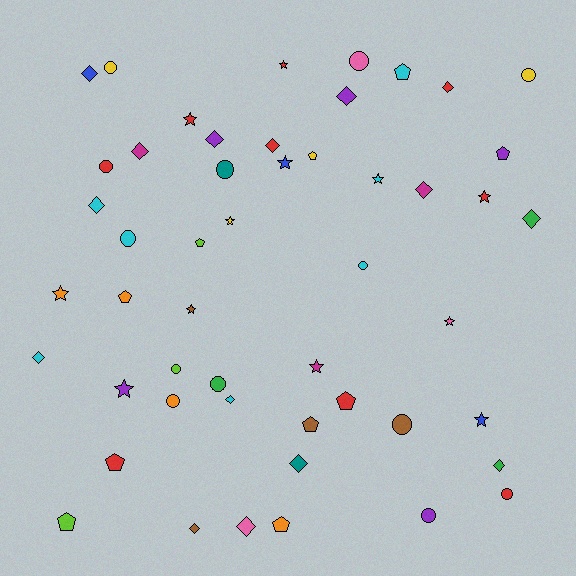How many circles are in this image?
There are 13 circles.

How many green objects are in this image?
There are 3 green objects.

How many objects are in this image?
There are 50 objects.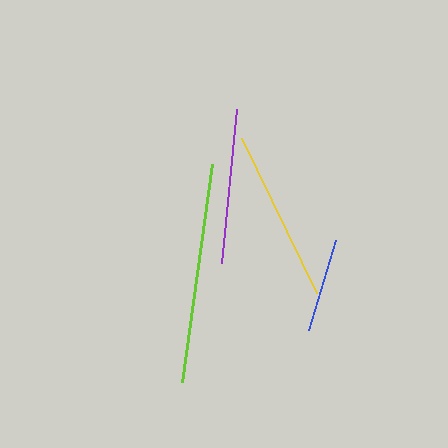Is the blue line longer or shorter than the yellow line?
The yellow line is longer than the blue line.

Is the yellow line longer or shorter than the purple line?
The yellow line is longer than the purple line.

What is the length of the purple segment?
The purple segment is approximately 154 pixels long.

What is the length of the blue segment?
The blue segment is approximately 95 pixels long.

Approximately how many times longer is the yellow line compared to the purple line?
The yellow line is approximately 1.1 times the length of the purple line.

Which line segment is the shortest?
The blue line is the shortest at approximately 95 pixels.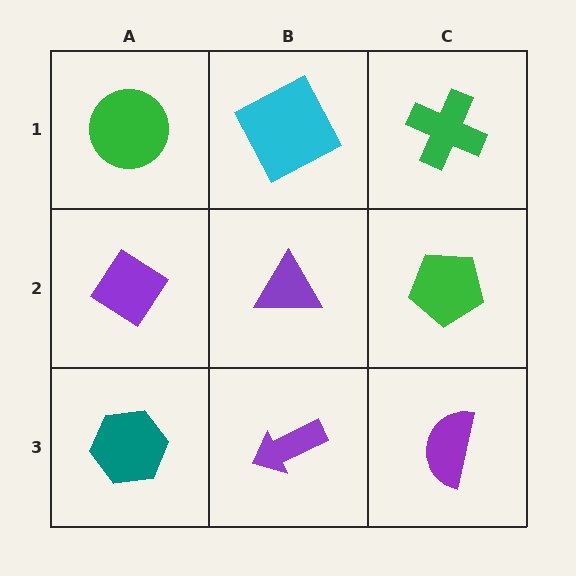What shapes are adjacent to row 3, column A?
A purple diamond (row 2, column A), a purple arrow (row 3, column B).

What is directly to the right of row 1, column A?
A cyan square.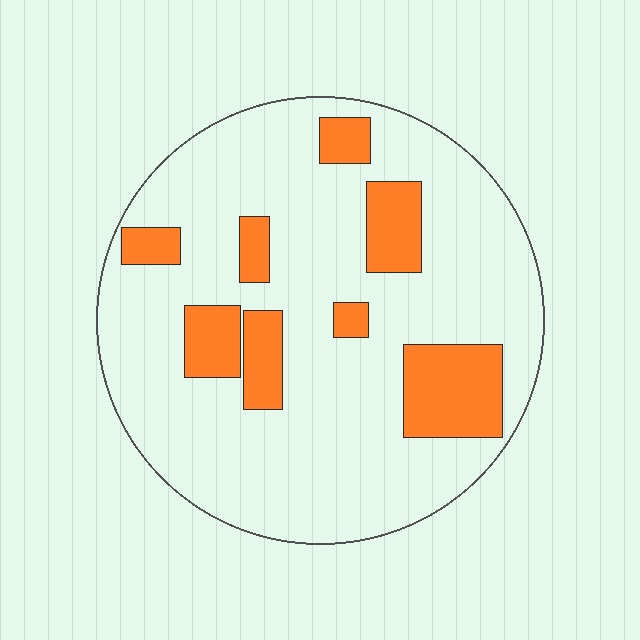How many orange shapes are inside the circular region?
8.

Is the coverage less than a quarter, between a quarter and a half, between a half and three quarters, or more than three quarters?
Less than a quarter.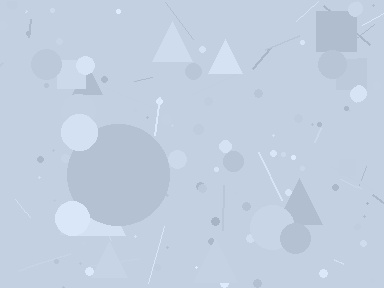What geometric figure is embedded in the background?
A circle is embedded in the background.